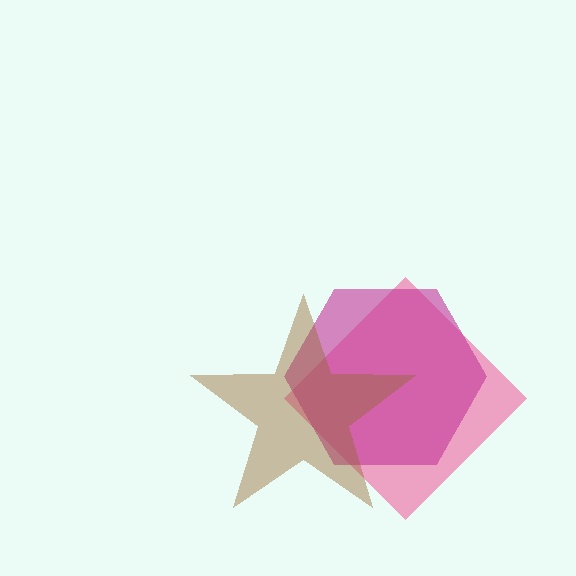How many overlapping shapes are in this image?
There are 3 overlapping shapes in the image.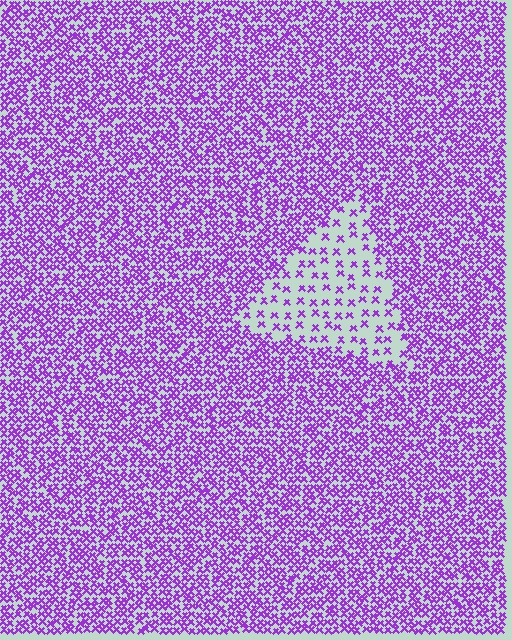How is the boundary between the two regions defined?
The boundary is defined by a change in element density (approximately 2.9x ratio). All elements are the same color, size, and shape.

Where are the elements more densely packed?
The elements are more densely packed outside the triangle boundary.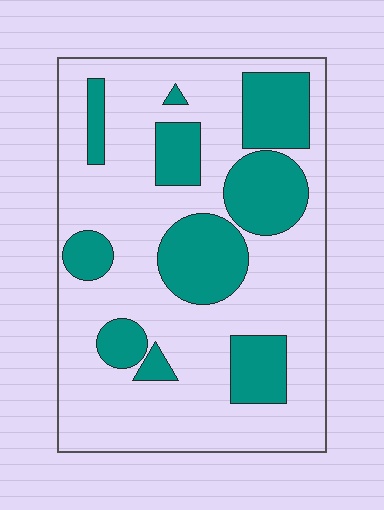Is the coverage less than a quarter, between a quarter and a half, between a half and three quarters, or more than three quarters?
Between a quarter and a half.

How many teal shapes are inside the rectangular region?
10.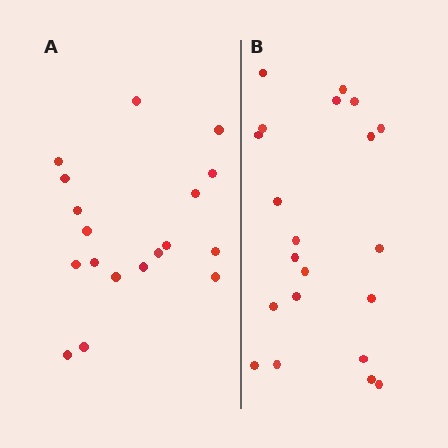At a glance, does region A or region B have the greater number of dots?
Region B (the right region) has more dots.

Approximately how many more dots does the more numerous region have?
Region B has just a few more — roughly 2 or 3 more dots than region A.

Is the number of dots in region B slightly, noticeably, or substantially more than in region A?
Region B has only slightly more — the two regions are fairly close. The ratio is roughly 1.2 to 1.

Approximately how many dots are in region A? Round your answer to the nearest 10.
About 20 dots. (The exact count is 18, which rounds to 20.)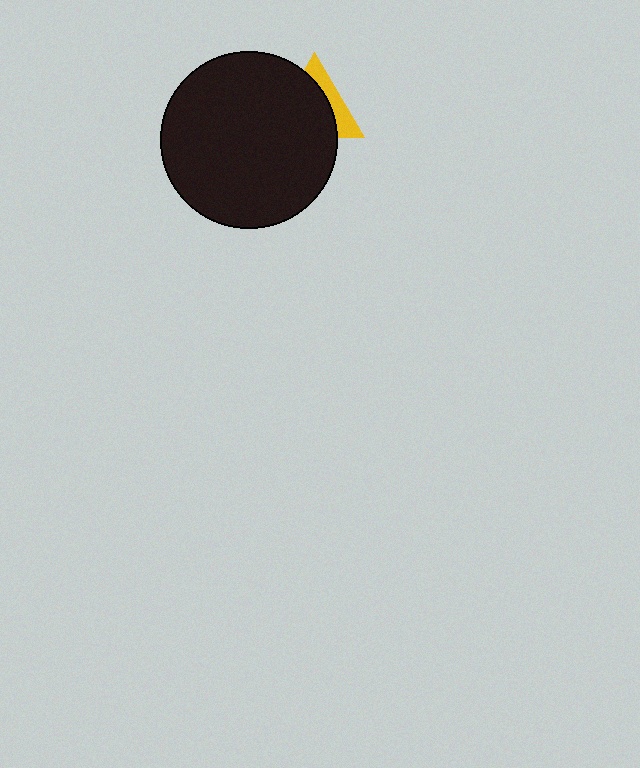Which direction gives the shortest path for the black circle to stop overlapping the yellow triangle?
Moving toward the lower-left gives the shortest separation.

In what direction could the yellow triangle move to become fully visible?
The yellow triangle could move toward the upper-right. That would shift it out from behind the black circle entirely.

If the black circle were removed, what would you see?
You would see the complete yellow triangle.